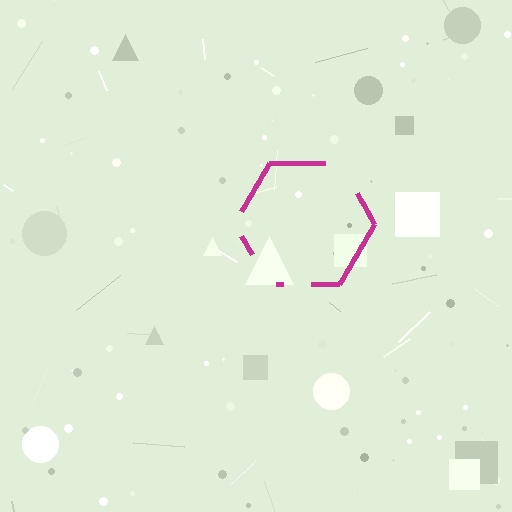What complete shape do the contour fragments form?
The contour fragments form a hexagon.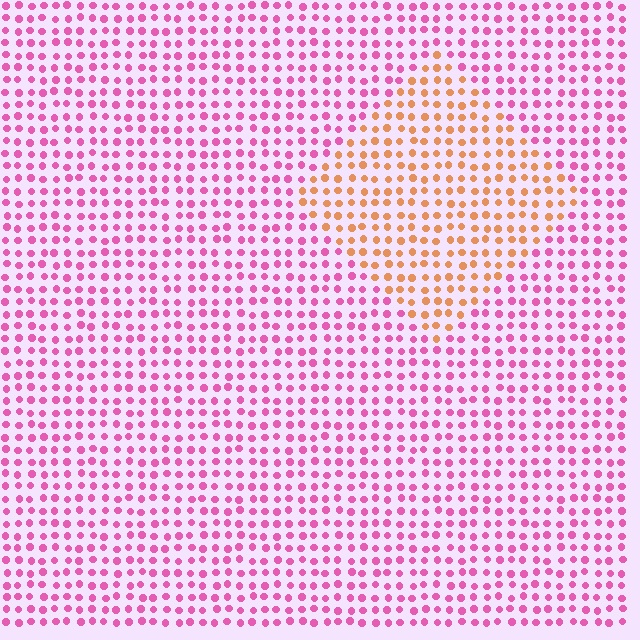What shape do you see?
I see a diamond.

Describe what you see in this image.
The image is filled with small pink elements in a uniform arrangement. A diamond-shaped region is visible where the elements are tinted to a slightly different hue, forming a subtle color boundary.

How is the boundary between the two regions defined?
The boundary is defined purely by a slight shift in hue (about 61 degrees). Spacing, size, and orientation are identical on both sides.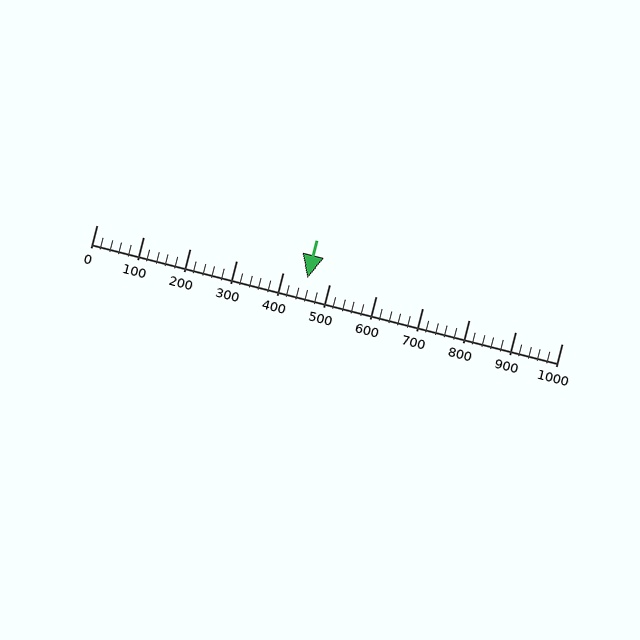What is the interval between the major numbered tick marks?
The major tick marks are spaced 100 units apart.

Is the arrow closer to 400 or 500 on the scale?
The arrow is closer to 500.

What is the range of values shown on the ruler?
The ruler shows values from 0 to 1000.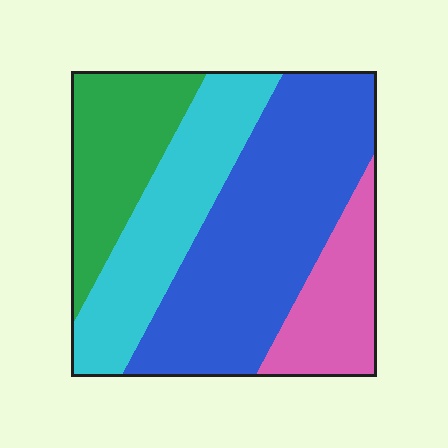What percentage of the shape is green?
Green covers around 20% of the shape.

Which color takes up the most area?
Blue, at roughly 40%.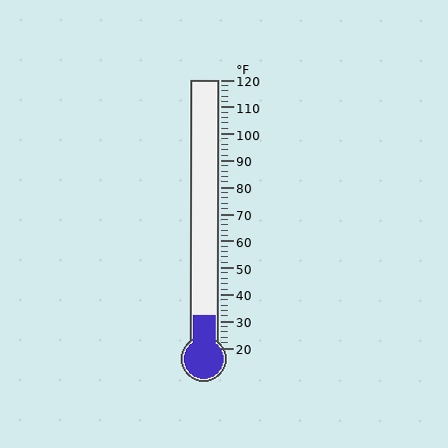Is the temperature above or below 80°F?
The temperature is below 80°F.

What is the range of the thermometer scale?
The thermometer scale ranges from 20°F to 120°F.